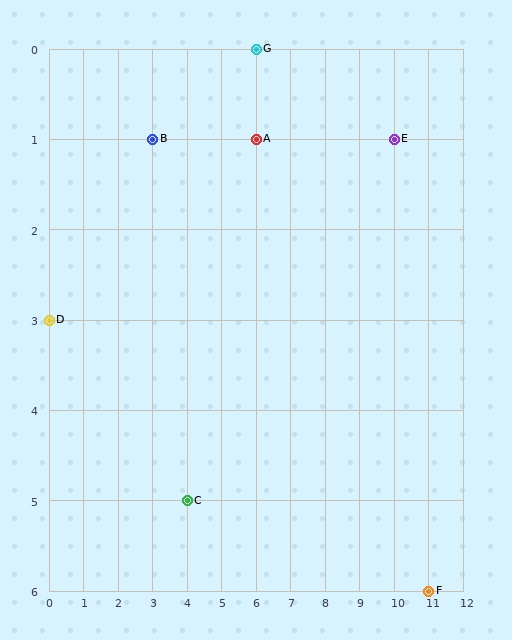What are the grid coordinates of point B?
Point B is at grid coordinates (3, 1).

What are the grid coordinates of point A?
Point A is at grid coordinates (6, 1).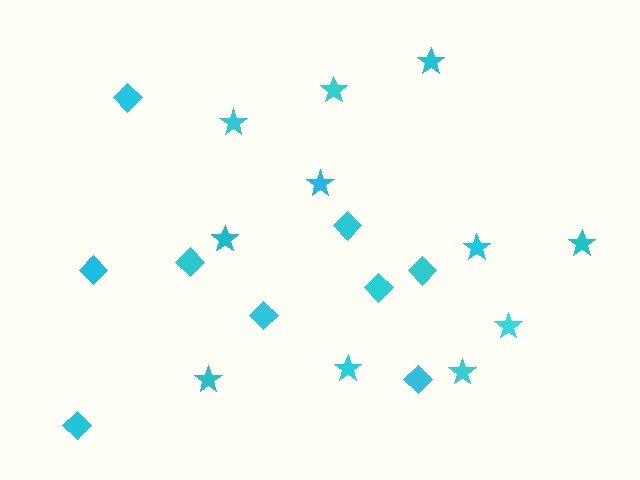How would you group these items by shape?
There are 2 groups: one group of stars (11) and one group of diamonds (9).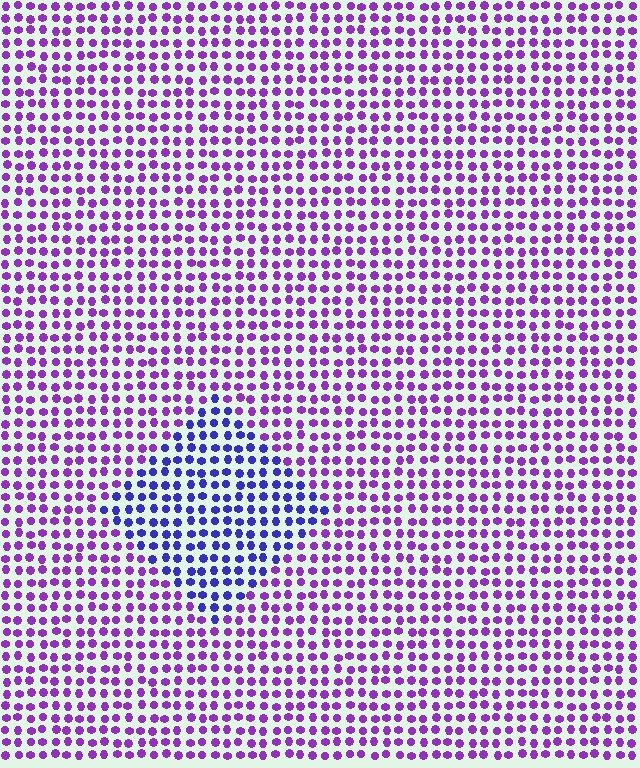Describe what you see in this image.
The image is filled with small purple elements in a uniform arrangement. A diamond-shaped region is visible where the elements are tinted to a slightly different hue, forming a subtle color boundary.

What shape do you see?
I see a diamond.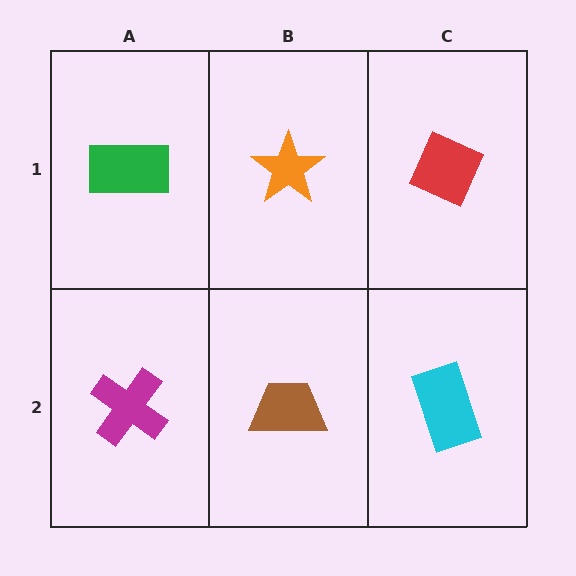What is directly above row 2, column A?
A green rectangle.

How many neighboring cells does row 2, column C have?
2.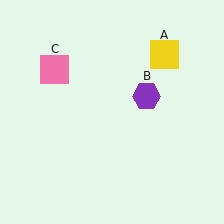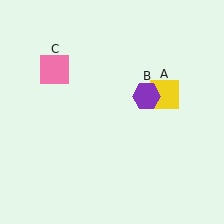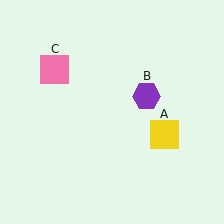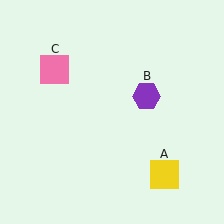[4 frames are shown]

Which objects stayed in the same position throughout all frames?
Purple hexagon (object B) and pink square (object C) remained stationary.